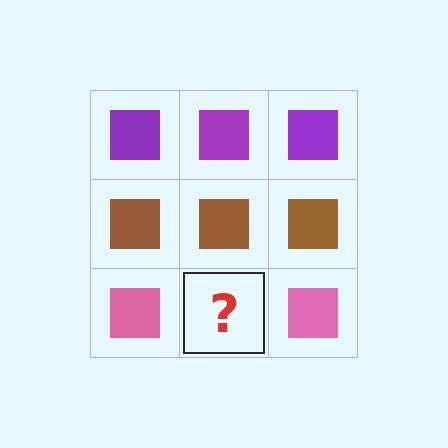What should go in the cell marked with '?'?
The missing cell should contain a pink square.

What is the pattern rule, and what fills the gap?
The rule is that each row has a consistent color. The gap should be filled with a pink square.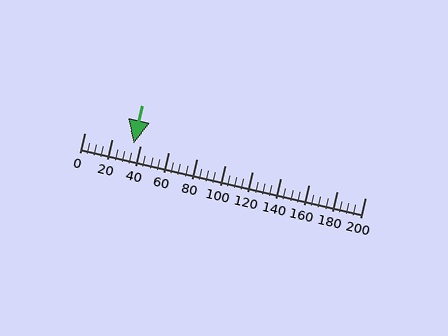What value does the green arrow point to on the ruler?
The green arrow points to approximately 35.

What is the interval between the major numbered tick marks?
The major tick marks are spaced 20 units apart.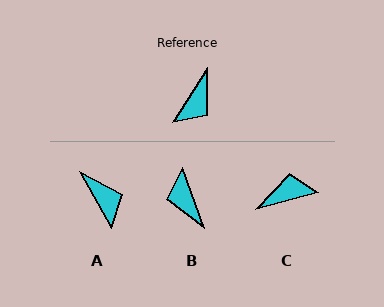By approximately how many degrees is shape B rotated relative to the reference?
Approximately 128 degrees clockwise.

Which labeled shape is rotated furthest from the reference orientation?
C, about 137 degrees away.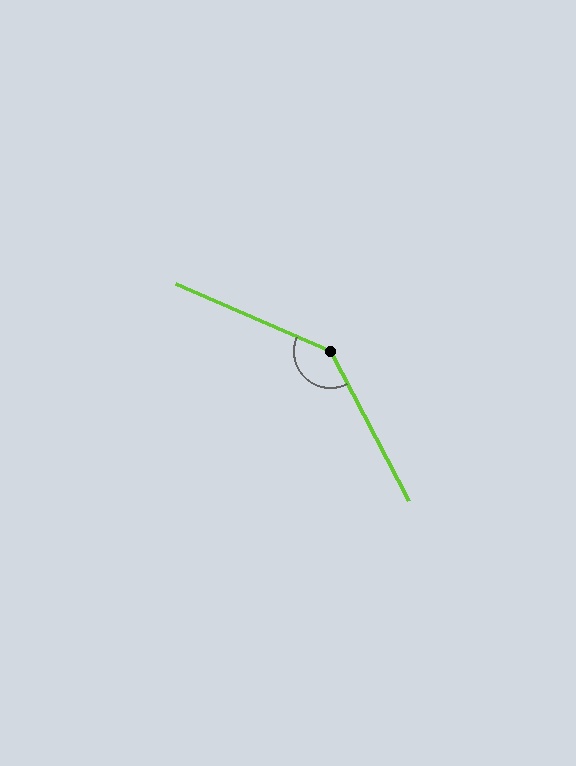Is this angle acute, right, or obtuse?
It is obtuse.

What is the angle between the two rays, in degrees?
Approximately 141 degrees.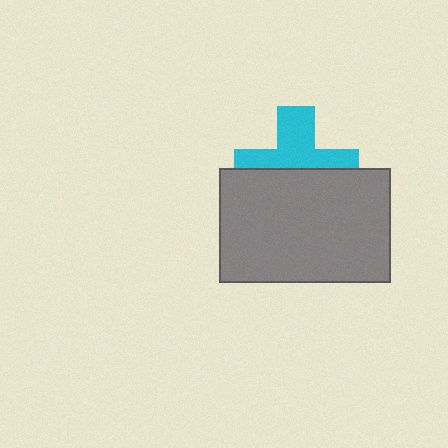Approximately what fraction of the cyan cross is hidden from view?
Roughly 52% of the cyan cross is hidden behind the gray rectangle.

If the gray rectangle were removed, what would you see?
You would see the complete cyan cross.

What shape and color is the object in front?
The object in front is a gray rectangle.